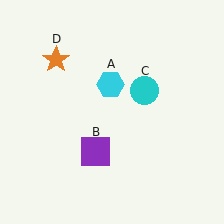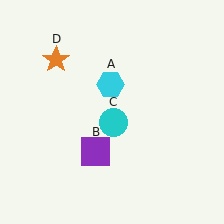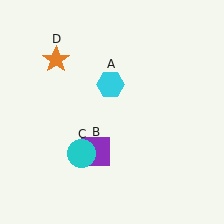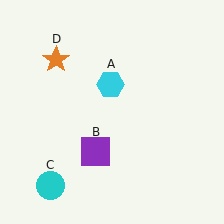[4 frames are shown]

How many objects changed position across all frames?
1 object changed position: cyan circle (object C).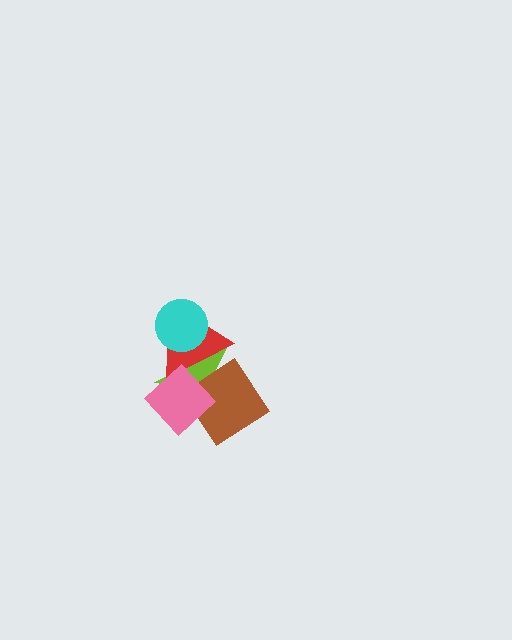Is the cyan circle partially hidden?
No, no other shape covers it.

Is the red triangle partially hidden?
Yes, it is partially covered by another shape.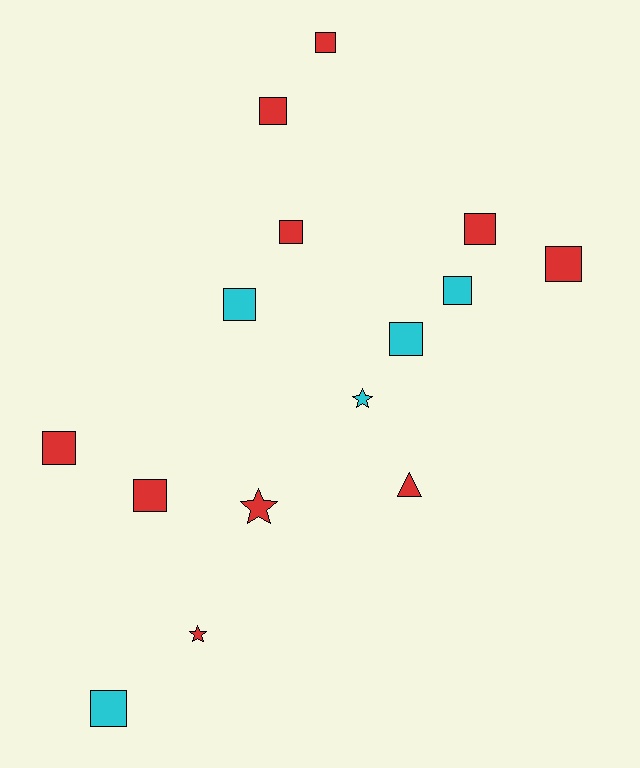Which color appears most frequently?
Red, with 10 objects.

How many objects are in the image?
There are 15 objects.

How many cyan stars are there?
There is 1 cyan star.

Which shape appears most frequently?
Square, with 11 objects.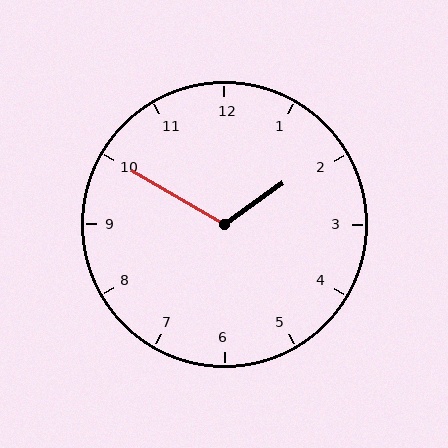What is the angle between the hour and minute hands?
Approximately 115 degrees.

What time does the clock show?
1:50.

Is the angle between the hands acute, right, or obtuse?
It is obtuse.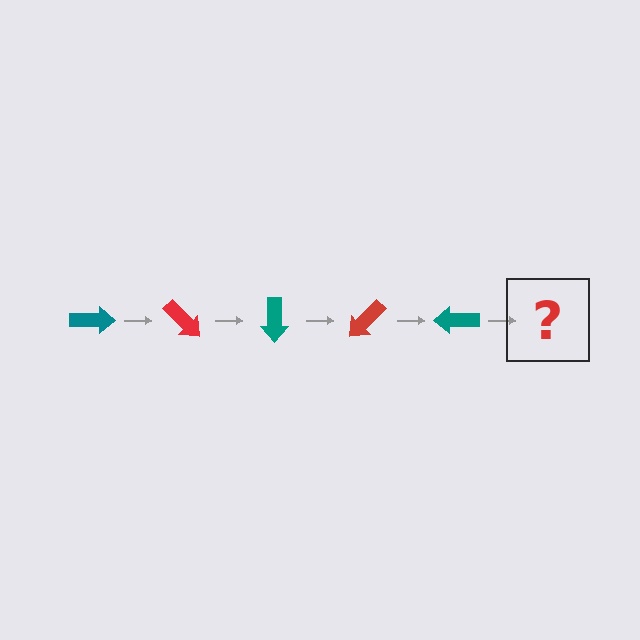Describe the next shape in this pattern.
It should be a red arrow, rotated 225 degrees from the start.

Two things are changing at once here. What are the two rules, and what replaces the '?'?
The two rules are that it rotates 45 degrees each step and the color cycles through teal and red. The '?' should be a red arrow, rotated 225 degrees from the start.